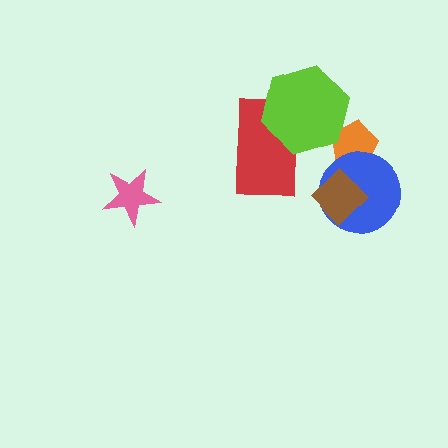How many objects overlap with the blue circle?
2 objects overlap with the blue circle.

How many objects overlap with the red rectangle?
1 object overlaps with the red rectangle.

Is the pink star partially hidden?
No, no other shape covers it.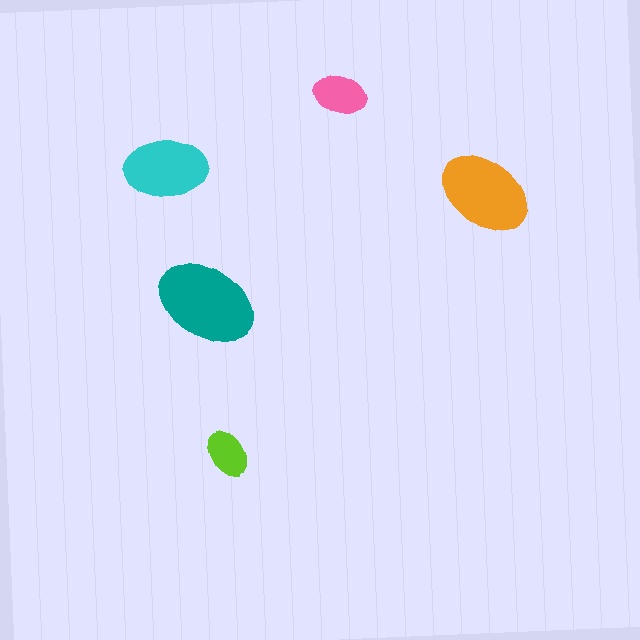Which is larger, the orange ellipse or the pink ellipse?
The orange one.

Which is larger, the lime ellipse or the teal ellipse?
The teal one.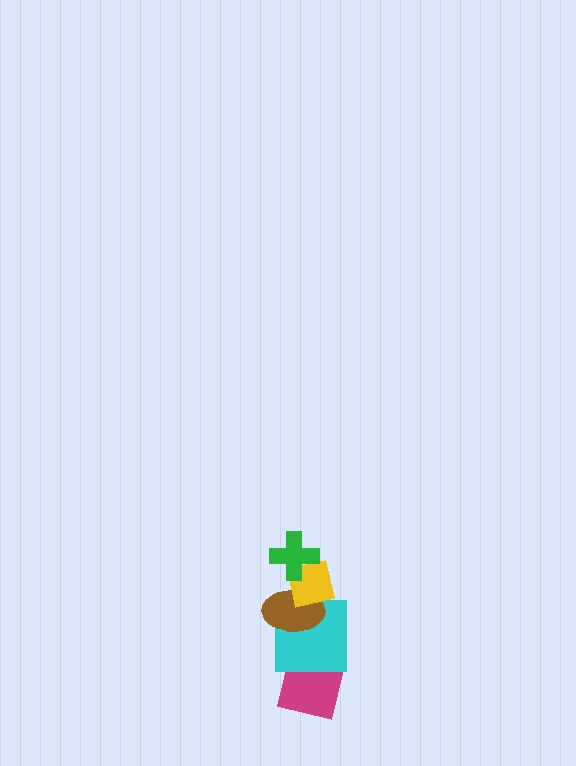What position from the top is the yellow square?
The yellow square is 2nd from the top.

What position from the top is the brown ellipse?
The brown ellipse is 3rd from the top.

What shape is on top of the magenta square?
The cyan square is on top of the magenta square.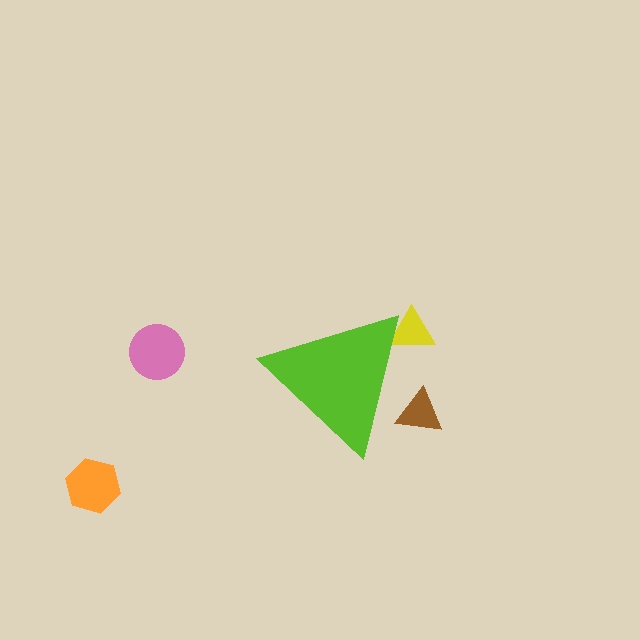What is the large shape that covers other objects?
A lime triangle.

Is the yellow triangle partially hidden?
Yes, the yellow triangle is partially hidden behind the lime triangle.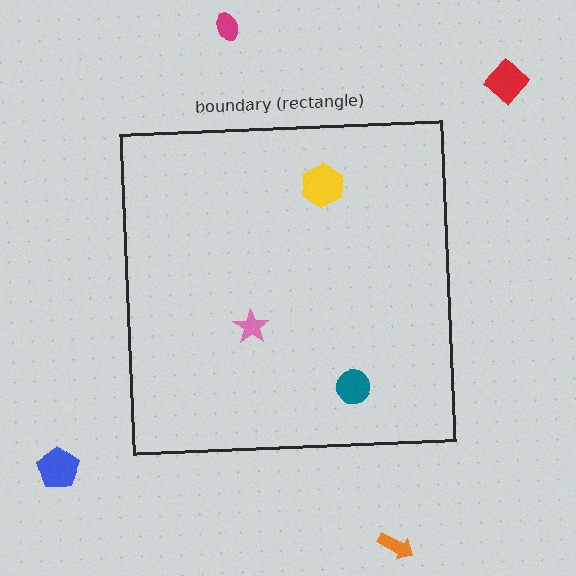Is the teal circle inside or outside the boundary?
Inside.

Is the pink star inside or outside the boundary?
Inside.